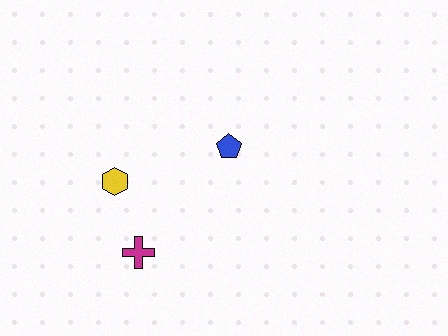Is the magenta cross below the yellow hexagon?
Yes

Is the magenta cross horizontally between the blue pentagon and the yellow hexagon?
Yes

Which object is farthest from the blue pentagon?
The magenta cross is farthest from the blue pentagon.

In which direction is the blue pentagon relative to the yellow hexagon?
The blue pentagon is to the right of the yellow hexagon.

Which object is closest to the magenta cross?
The yellow hexagon is closest to the magenta cross.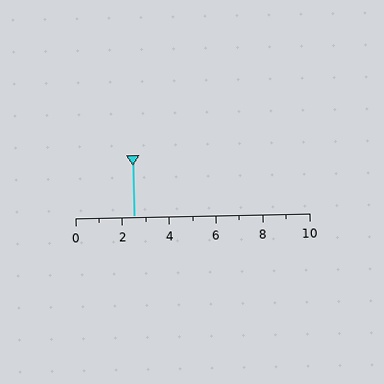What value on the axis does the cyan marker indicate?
The marker indicates approximately 2.5.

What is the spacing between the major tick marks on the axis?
The major ticks are spaced 2 apart.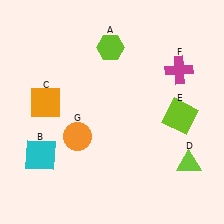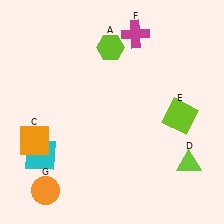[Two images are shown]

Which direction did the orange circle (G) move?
The orange circle (G) moved down.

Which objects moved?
The objects that moved are: the orange square (C), the magenta cross (F), the orange circle (G).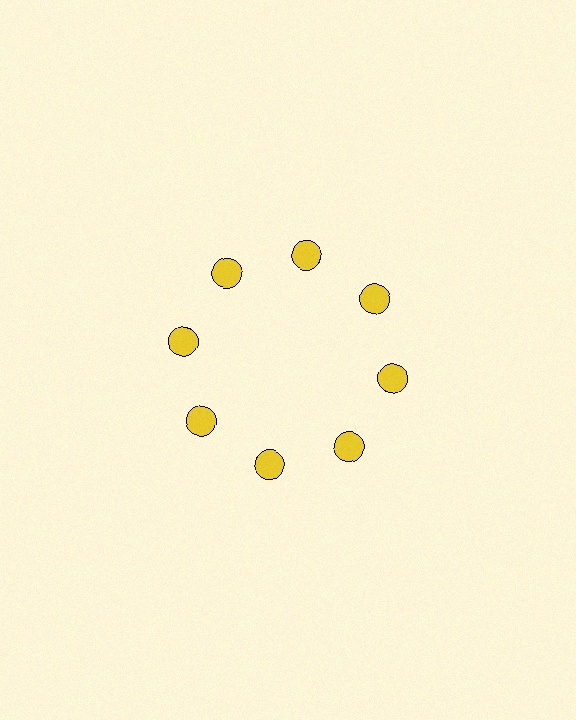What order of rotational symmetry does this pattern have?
This pattern has 8-fold rotational symmetry.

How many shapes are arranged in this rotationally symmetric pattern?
There are 8 shapes, arranged in 8 groups of 1.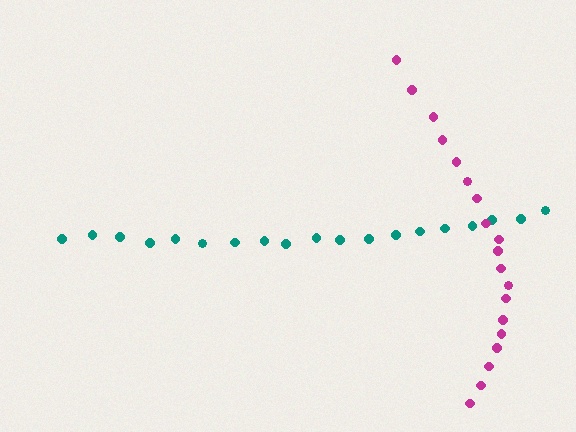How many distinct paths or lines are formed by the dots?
There are 2 distinct paths.